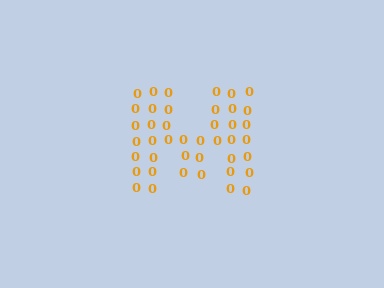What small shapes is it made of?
It is made of small digit 0's.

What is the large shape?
The large shape is the letter M.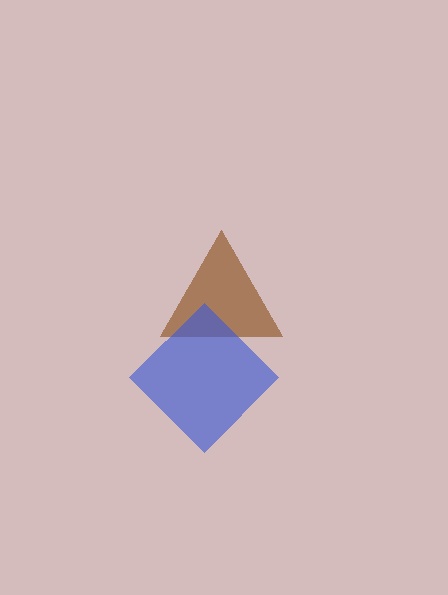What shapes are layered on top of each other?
The layered shapes are: a brown triangle, a blue diamond.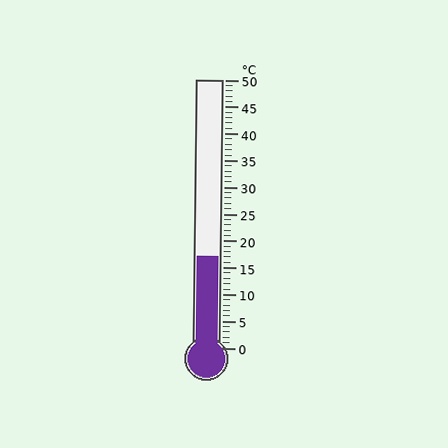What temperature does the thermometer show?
The thermometer shows approximately 17°C.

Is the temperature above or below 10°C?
The temperature is above 10°C.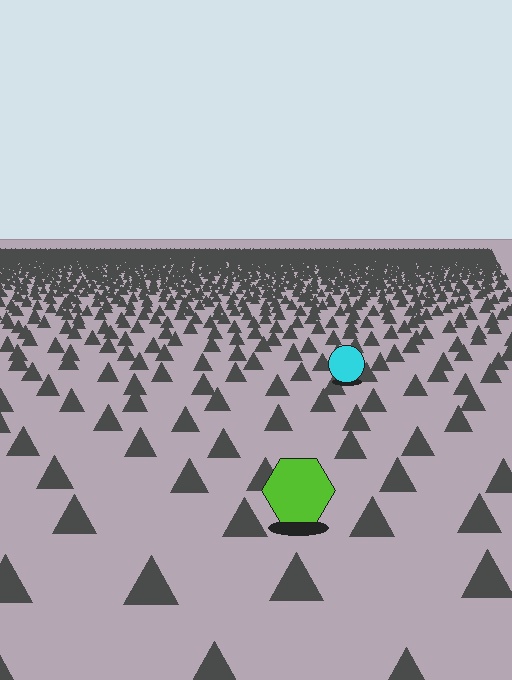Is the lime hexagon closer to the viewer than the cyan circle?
Yes. The lime hexagon is closer — you can tell from the texture gradient: the ground texture is coarser near it.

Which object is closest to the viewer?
The lime hexagon is closest. The texture marks near it are larger and more spread out.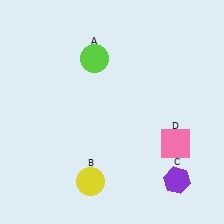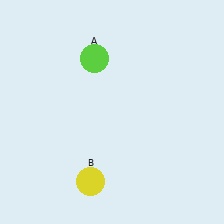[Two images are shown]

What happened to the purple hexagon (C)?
The purple hexagon (C) was removed in Image 2. It was in the bottom-right area of Image 1.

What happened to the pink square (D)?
The pink square (D) was removed in Image 2. It was in the bottom-right area of Image 1.